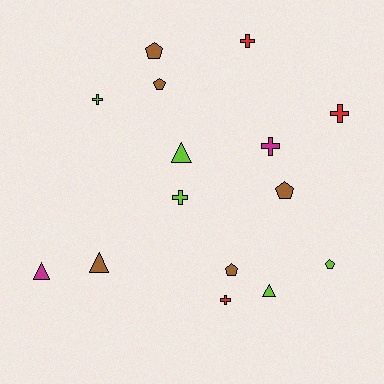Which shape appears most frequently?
Cross, with 6 objects.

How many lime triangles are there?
There are 2 lime triangles.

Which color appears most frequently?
Brown, with 5 objects.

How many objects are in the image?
There are 15 objects.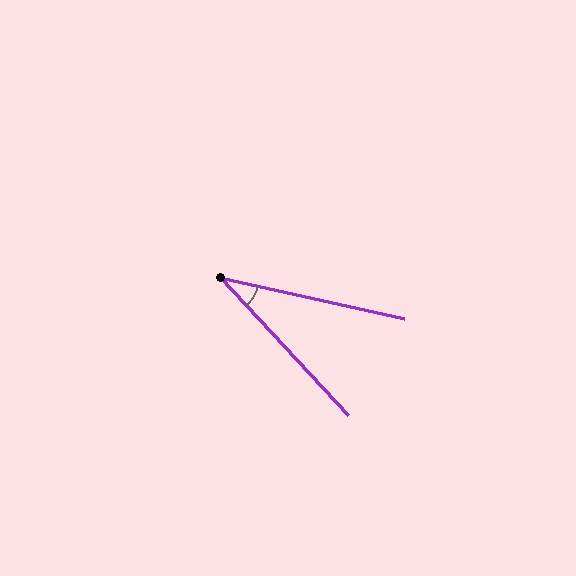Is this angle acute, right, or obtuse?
It is acute.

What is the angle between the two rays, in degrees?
Approximately 35 degrees.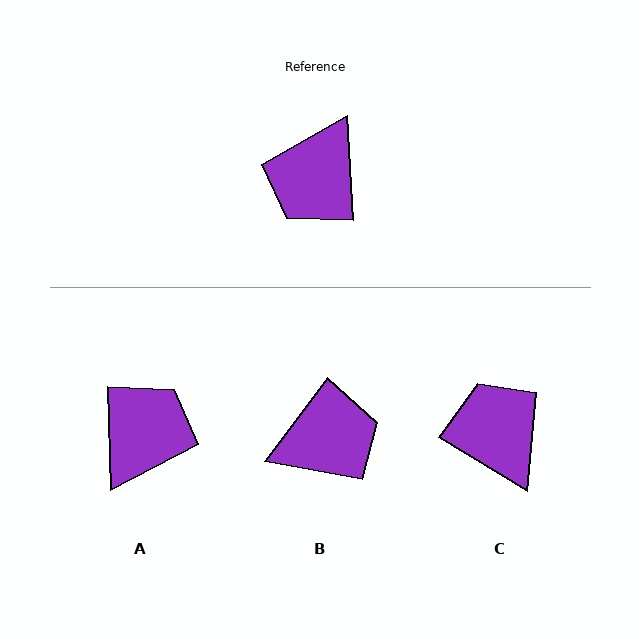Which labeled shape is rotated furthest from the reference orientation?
A, about 178 degrees away.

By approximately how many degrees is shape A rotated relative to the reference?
Approximately 178 degrees counter-clockwise.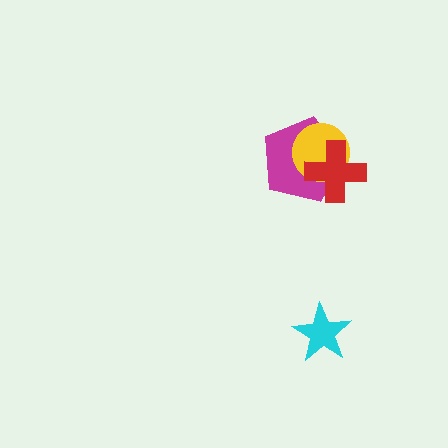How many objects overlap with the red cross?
2 objects overlap with the red cross.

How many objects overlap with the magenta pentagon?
2 objects overlap with the magenta pentagon.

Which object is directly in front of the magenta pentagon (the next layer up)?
The yellow circle is directly in front of the magenta pentagon.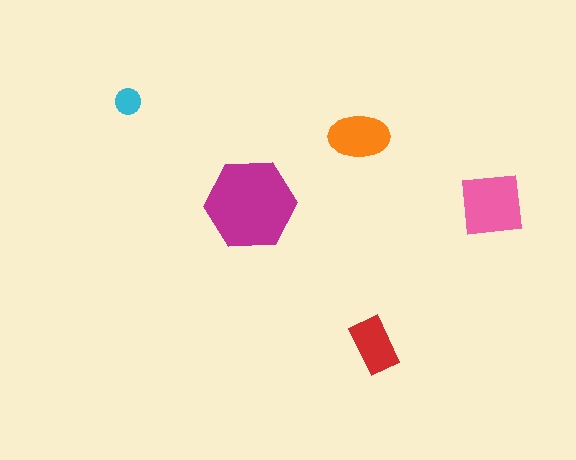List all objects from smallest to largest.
The cyan circle, the red rectangle, the orange ellipse, the pink square, the magenta hexagon.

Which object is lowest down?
The red rectangle is bottommost.